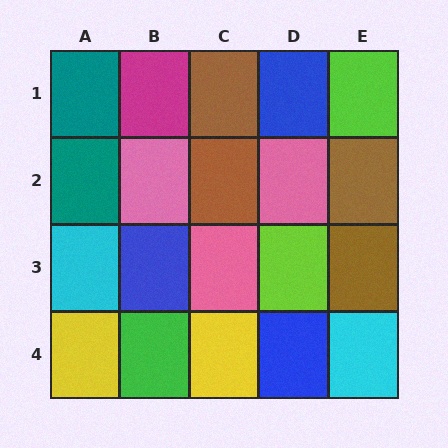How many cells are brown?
4 cells are brown.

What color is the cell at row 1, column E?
Lime.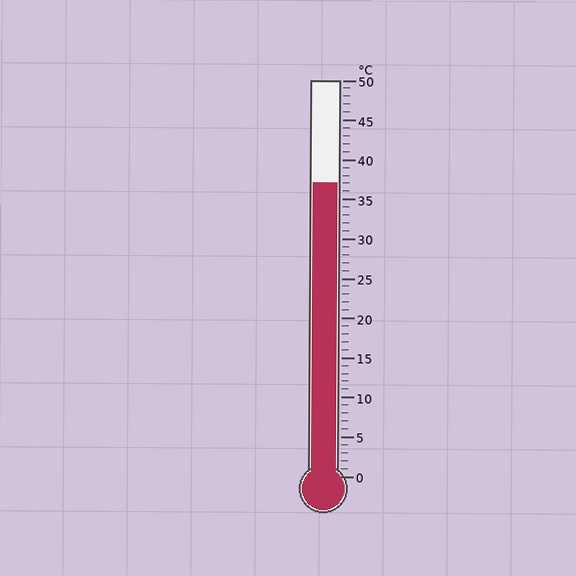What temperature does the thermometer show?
The thermometer shows approximately 37°C.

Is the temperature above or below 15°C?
The temperature is above 15°C.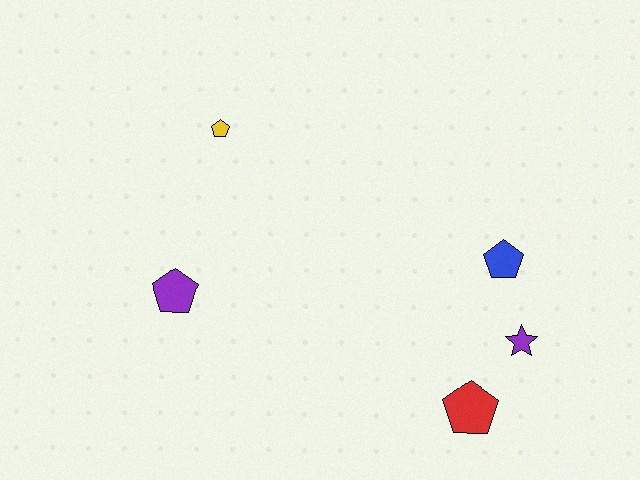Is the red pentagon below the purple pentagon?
Yes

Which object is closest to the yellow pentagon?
The purple pentagon is closest to the yellow pentagon.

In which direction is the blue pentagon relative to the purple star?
The blue pentagon is above the purple star.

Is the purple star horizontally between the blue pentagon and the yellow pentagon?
No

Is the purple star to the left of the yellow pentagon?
No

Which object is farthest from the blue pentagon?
The purple pentagon is farthest from the blue pentagon.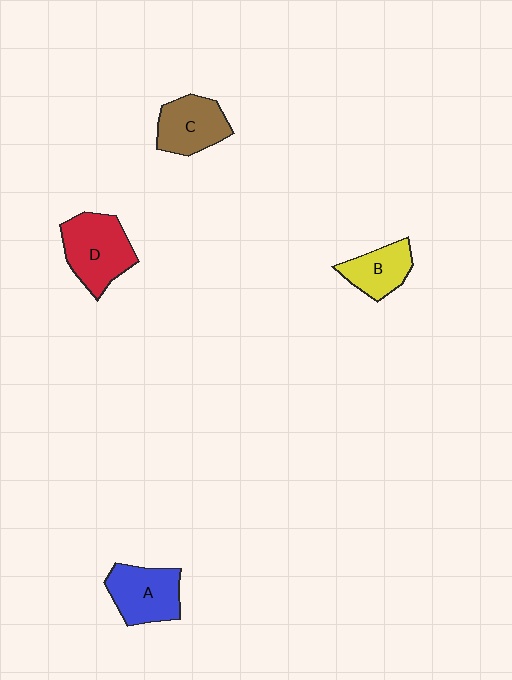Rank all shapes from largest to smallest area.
From largest to smallest: D (red), A (blue), C (brown), B (yellow).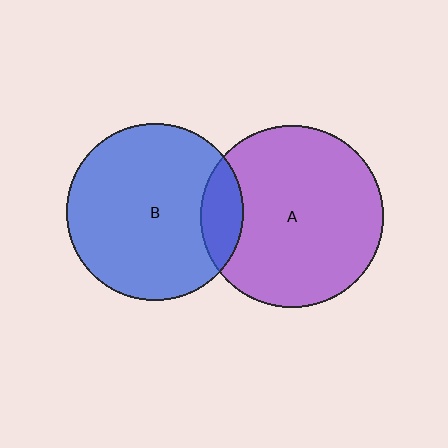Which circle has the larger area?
Circle A (purple).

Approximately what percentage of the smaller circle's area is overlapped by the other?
Approximately 15%.